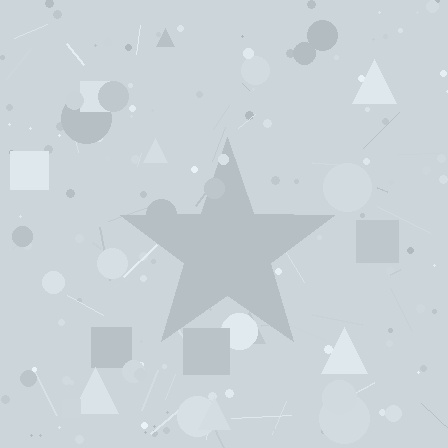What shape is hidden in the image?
A star is hidden in the image.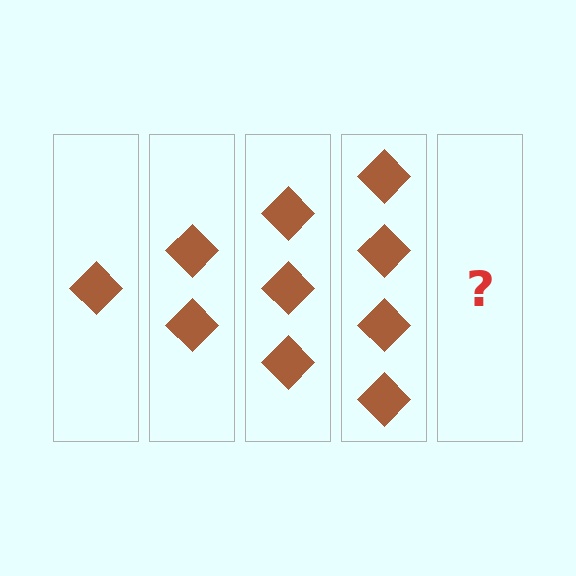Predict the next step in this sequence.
The next step is 5 diamonds.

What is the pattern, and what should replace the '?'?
The pattern is that each step adds one more diamond. The '?' should be 5 diamonds.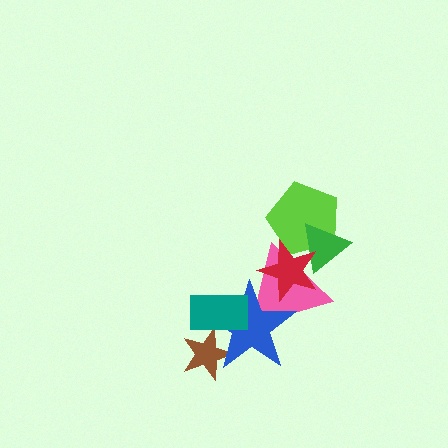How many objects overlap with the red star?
4 objects overlap with the red star.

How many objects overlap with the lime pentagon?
3 objects overlap with the lime pentagon.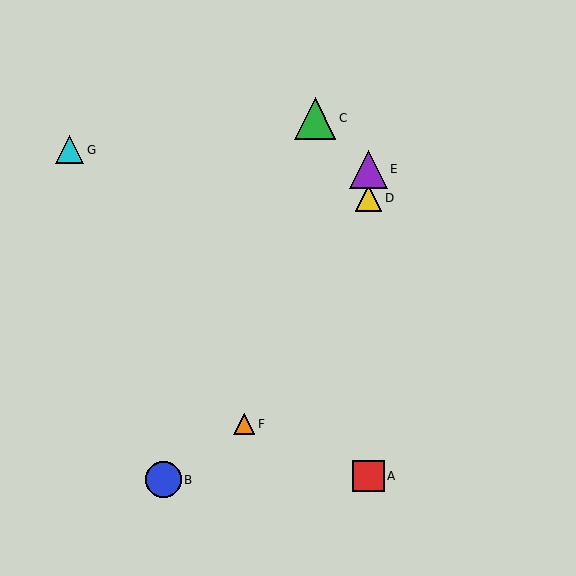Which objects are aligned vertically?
Objects A, D, E are aligned vertically.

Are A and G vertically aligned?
No, A is at x≈368 and G is at x≈70.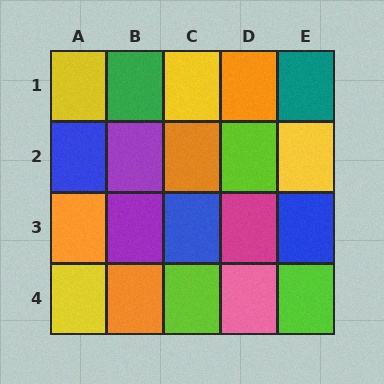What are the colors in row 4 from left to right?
Yellow, orange, lime, pink, lime.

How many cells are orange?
4 cells are orange.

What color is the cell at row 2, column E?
Yellow.